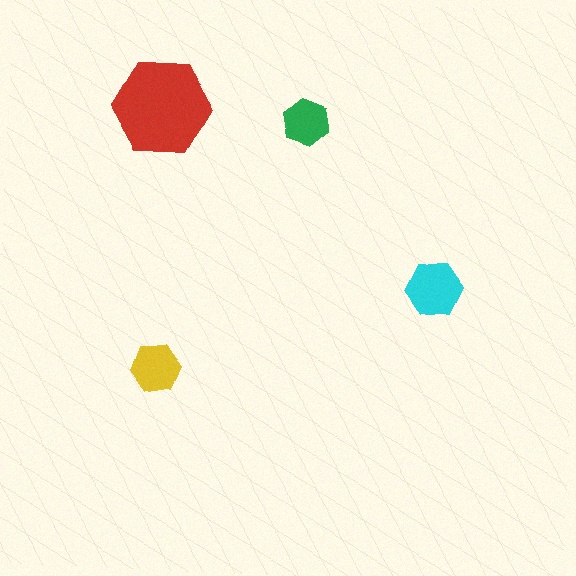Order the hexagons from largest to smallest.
the red one, the cyan one, the yellow one, the green one.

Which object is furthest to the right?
The cyan hexagon is rightmost.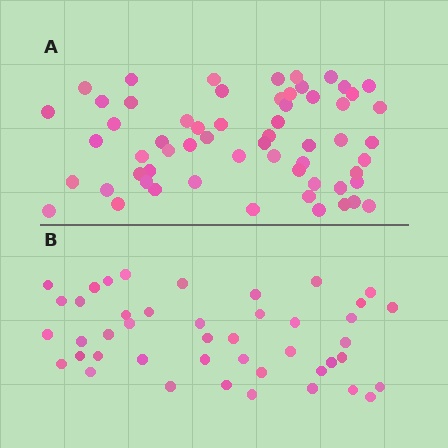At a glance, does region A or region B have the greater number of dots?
Region A (the top region) has more dots.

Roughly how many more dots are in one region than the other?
Region A has approximately 15 more dots than region B.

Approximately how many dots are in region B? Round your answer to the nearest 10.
About 40 dots. (The exact count is 44, which rounds to 40.)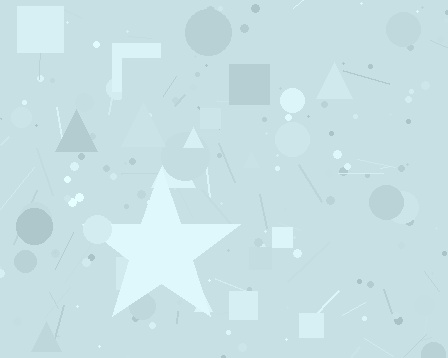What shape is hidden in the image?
A star is hidden in the image.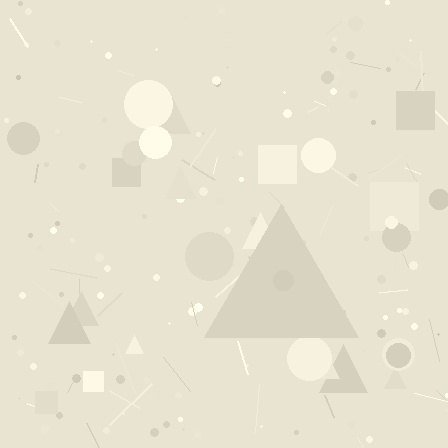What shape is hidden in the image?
A triangle is hidden in the image.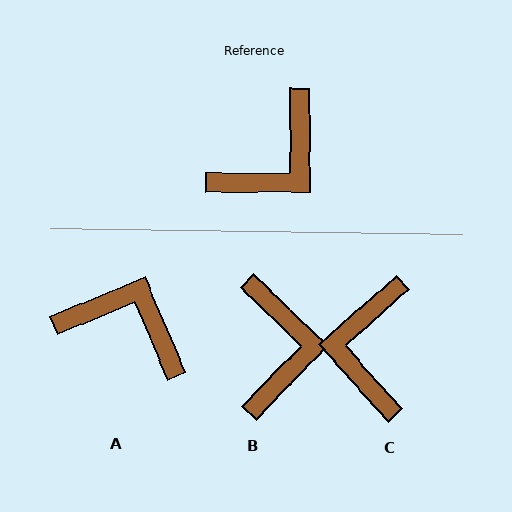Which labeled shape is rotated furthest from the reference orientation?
C, about 138 degrees away.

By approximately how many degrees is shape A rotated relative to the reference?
Approximately 113 degrees counter-clockwise.